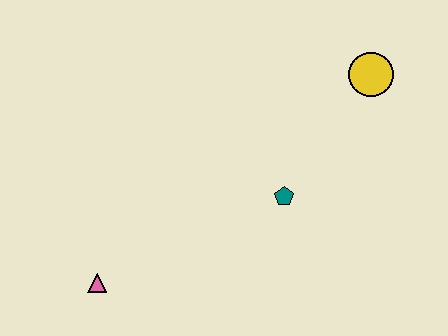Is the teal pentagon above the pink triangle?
Yes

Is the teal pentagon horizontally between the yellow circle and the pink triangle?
Yes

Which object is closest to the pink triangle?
The teal pentagon is closest to the pink triangle.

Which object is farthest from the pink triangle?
The yellow circle is farthest from the pink triangle.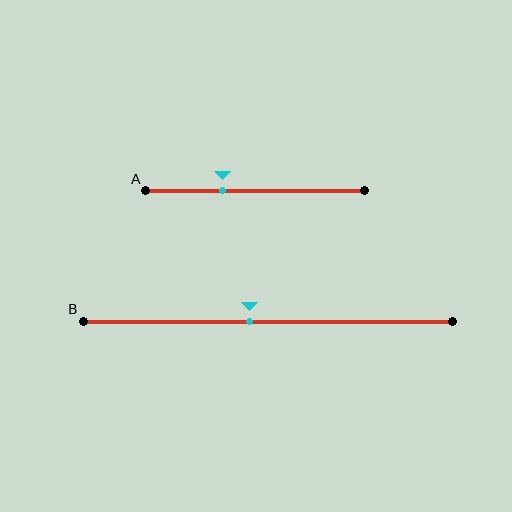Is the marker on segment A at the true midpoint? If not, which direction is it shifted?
No, the marker on segment A is shifted to the left by about 15% of the segment length.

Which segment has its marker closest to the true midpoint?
Segment B has its marker closest to the true midpoint.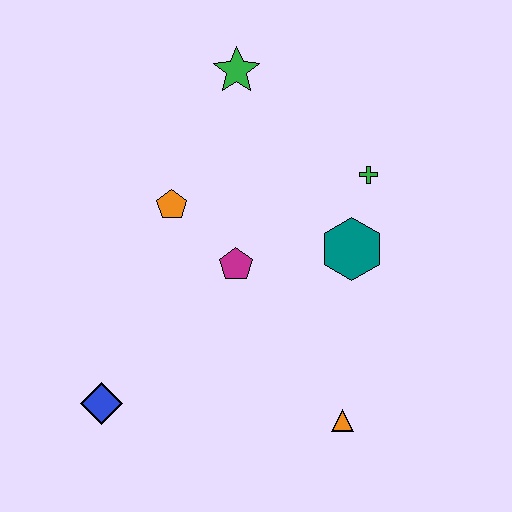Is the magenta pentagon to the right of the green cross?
No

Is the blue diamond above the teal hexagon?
No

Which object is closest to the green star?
The orange pentagon is closest to the green star.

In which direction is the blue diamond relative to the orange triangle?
The blue diamond is to the left of the orange triangle.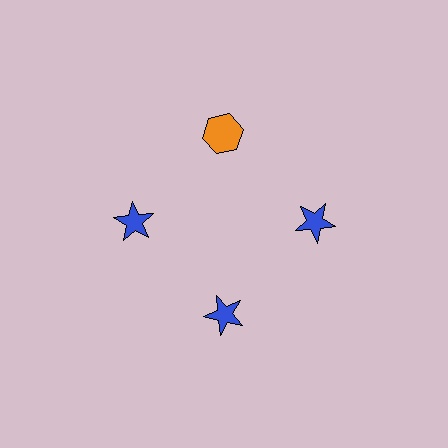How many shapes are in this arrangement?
There are 4 shapes arranged in a ring pattern.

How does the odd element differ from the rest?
It differs in both color (orange instead of blue) and shape (hexagon instead of star).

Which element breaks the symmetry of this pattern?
The orange hexagon at roughly the 12 o'clock position breaks the symmetry. All other shapes are blue stars.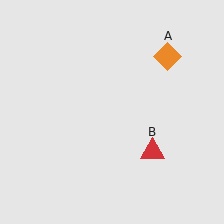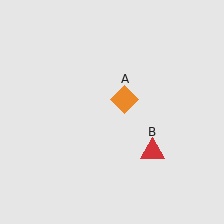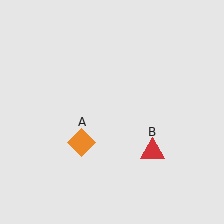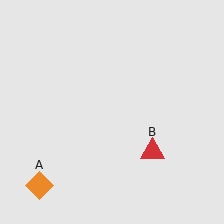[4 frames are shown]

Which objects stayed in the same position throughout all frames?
Red triangle (object B) remained stationary.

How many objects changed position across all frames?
1 object changed position: orange diamond (object A).